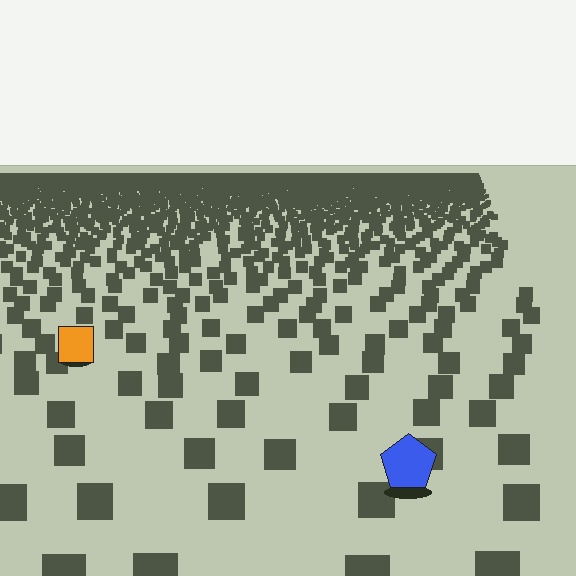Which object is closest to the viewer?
The blue pentagon is closest. The texture marks near it are larger and more spread out.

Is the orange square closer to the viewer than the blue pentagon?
No. The blue pentagon is closer — you can tell from the texture gradient: the ground texture is coarser near it.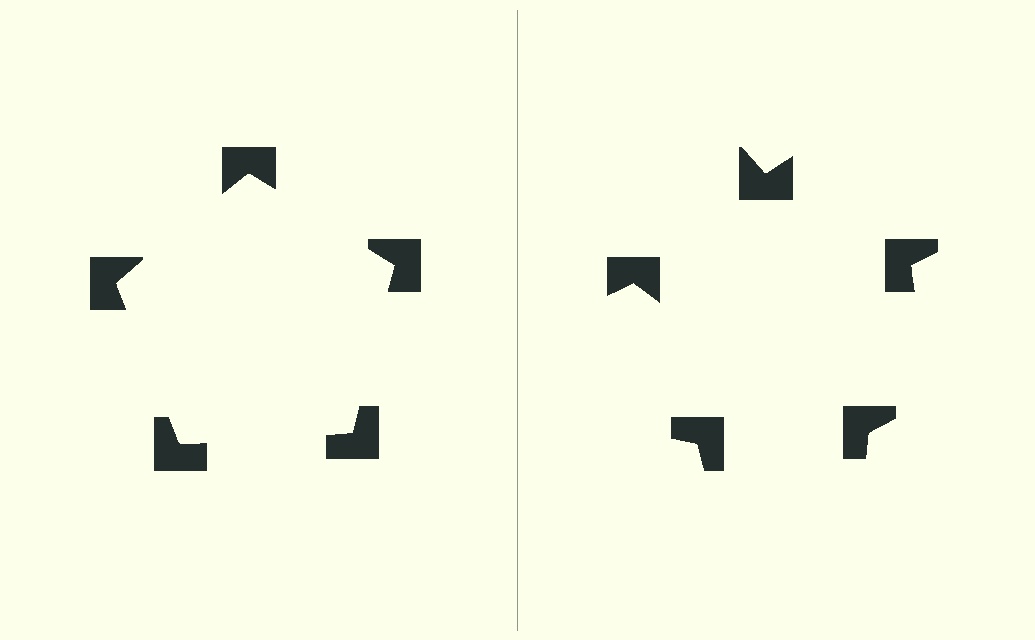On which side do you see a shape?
An illusory pentagon appears on the left side. On the right side the wedge cuts are rotated, so no coherent shape forms.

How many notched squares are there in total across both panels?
10 — 5 on each side.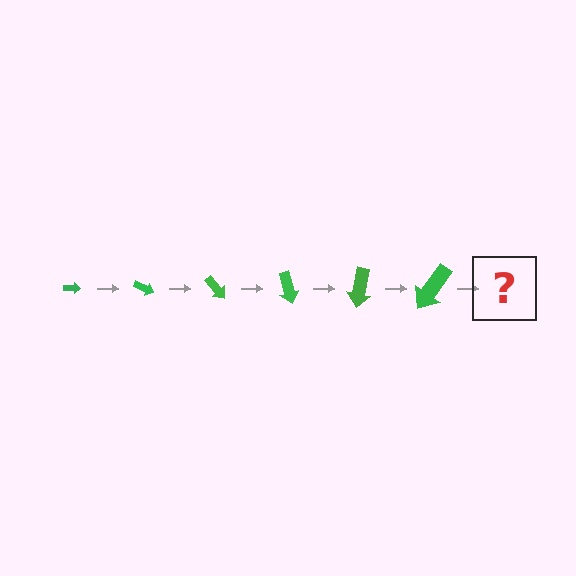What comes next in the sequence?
The next element should be an arrow, larger than the previous one and rotated 150 degrees from the start.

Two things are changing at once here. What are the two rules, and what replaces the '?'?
The two rules are that the arrow grows larger each step and it rotates 25 degrees each step. The '?' should be an arrow, larger than the previous one and rotated 150 degrees from the start.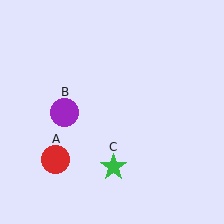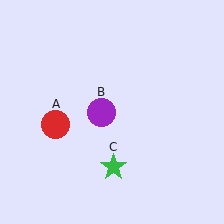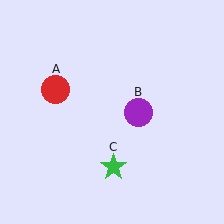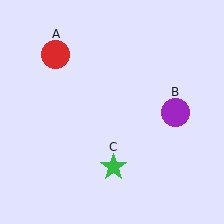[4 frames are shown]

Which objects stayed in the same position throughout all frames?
Green star (object C) remained stationary.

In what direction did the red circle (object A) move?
The red circle (object A) moved up.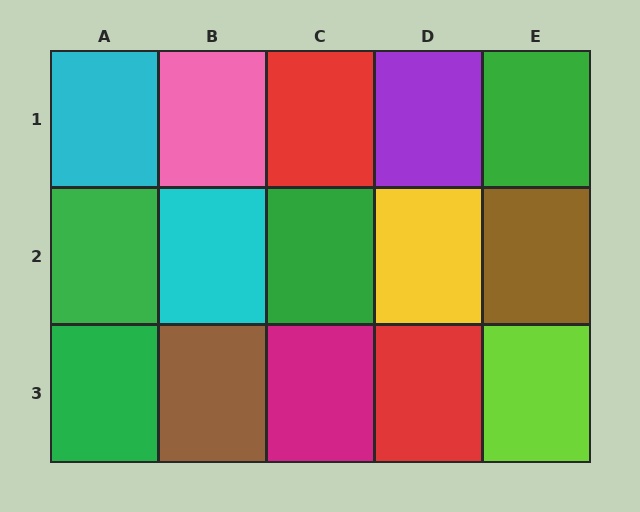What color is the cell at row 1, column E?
Green.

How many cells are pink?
1 cell is pink.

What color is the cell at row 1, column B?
Pink.